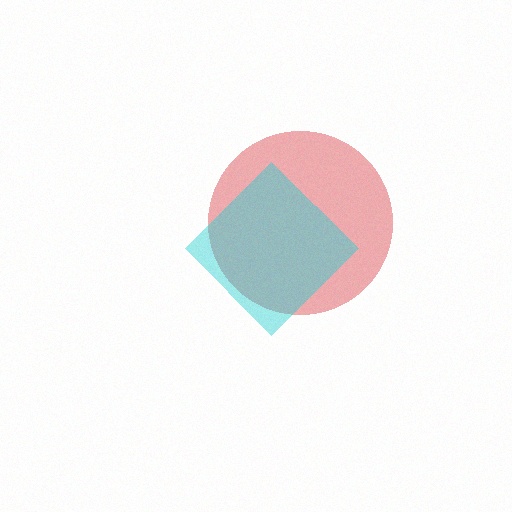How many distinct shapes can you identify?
There are 2 distinct shapes: a red circle, a cyan diamond.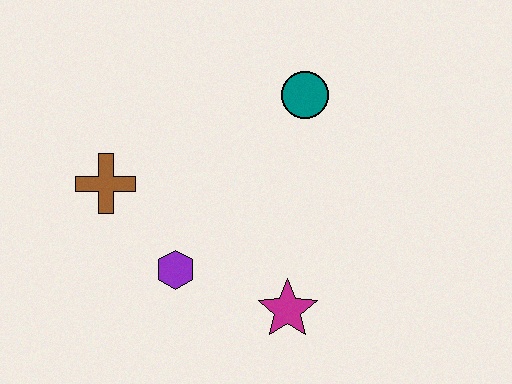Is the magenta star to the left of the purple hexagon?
No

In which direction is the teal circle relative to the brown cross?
The teal circle is to the right of the brown cross.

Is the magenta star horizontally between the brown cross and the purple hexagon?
No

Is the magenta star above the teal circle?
No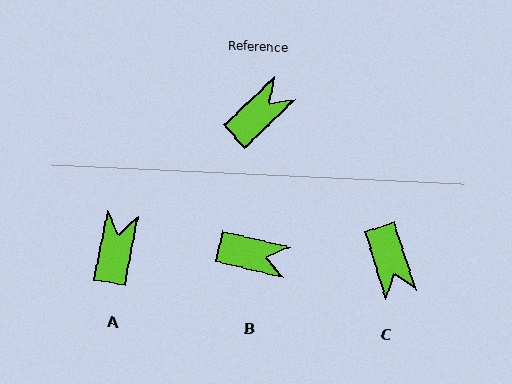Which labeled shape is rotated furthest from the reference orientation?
C, about 116 degrees away.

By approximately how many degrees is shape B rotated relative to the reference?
Approximately 56 degrees clockwise.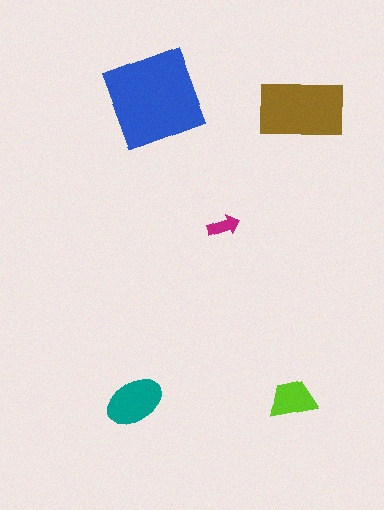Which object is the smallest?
The magenta arrow.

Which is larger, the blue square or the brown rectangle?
The blue square.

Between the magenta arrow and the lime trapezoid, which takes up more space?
The lime trapezoid.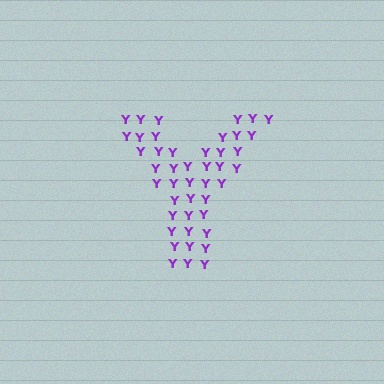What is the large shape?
The large shape is the letter Y.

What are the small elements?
The small elements are letter Y's.